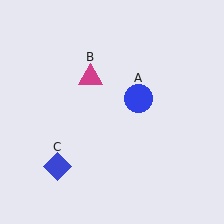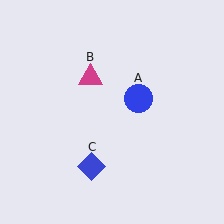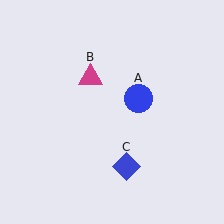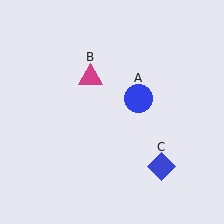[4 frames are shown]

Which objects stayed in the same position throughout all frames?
Blue circle (object A) and magenta triangle (object B) remained stationary.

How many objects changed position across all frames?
1 object changed position: blue diamond (object C).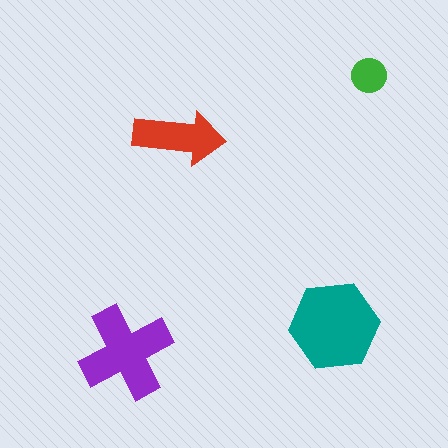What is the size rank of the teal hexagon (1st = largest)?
1st.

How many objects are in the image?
There are 4 objects in the image.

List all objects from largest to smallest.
The teal hexagon, the purple cross, the red arrow, the green circle.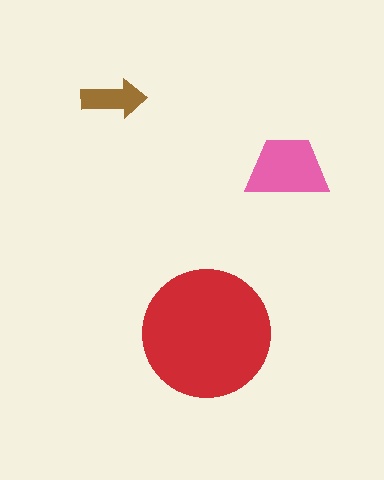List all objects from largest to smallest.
The red circle, the pink trapezoid, the brown arrow.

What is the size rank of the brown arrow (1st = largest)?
3rd.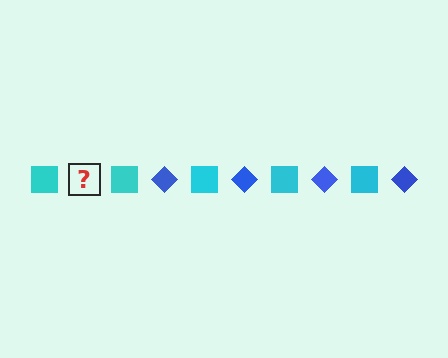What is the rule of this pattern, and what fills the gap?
The rule is that the pattern alternates between cyan square and blue diamond. The gap should be filled with a blue diamond.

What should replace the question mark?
The question mark should be replaced with a blue diamond.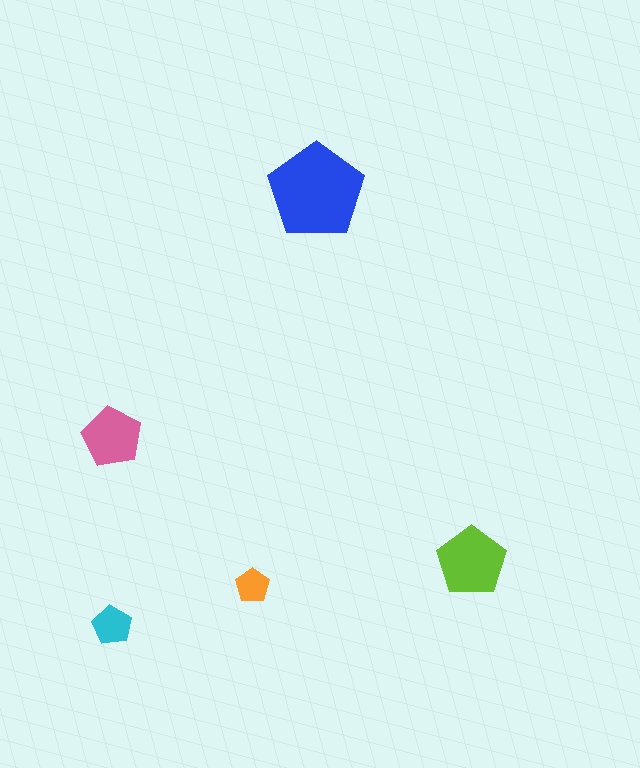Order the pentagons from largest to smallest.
the blue one, the lime one, the pink one, the cyan one, the orange one.